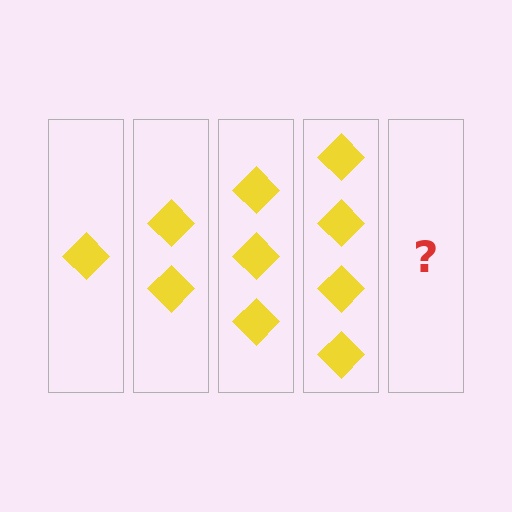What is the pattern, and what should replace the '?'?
The pattern is that each step adds one more diamond. The '?' should be 5 diamonds.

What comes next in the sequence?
The next element should be 5 diamonds.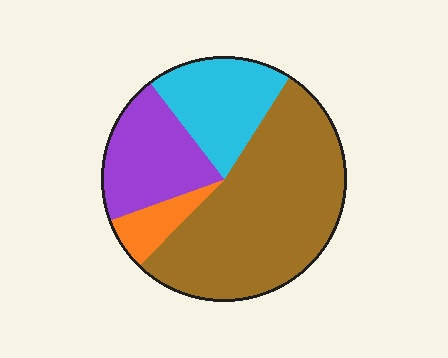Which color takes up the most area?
Brown, at roughly 55%.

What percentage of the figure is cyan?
Cyan covers 20% of the figure.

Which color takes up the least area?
Orange, at roughly 5%.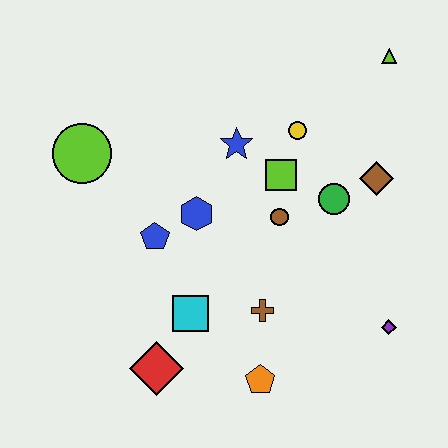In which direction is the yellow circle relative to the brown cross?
The yellow circle is above the brown cross.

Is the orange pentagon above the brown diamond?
No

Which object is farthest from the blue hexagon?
The lime triangle is farthest from the blue hexagon.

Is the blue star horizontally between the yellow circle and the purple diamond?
No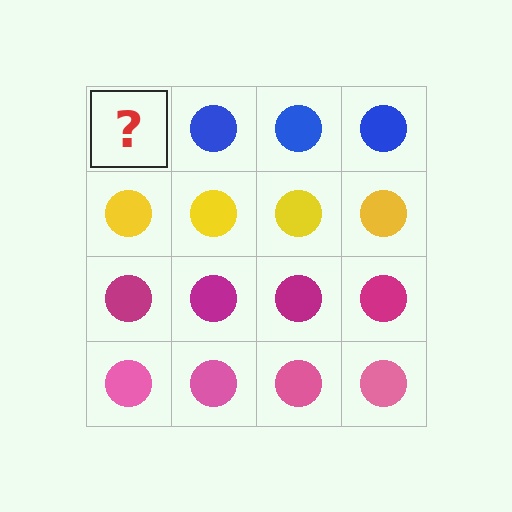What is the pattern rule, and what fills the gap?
The rule is that each row has a consistent color. The gap should be filled with a blue circle.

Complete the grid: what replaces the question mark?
The question mark should be replaced with a blue circle.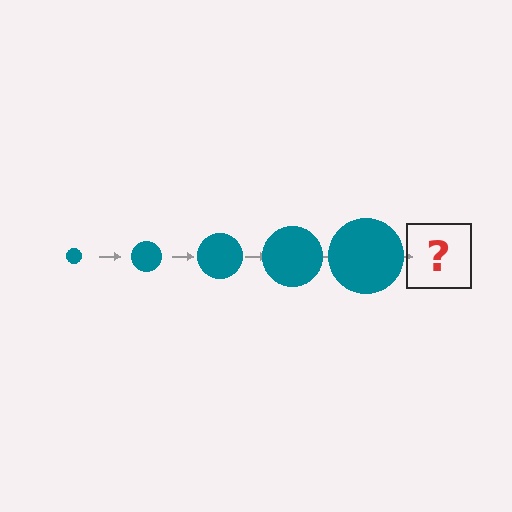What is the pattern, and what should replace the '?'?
The pattern is that the circle gets progressively larger each step. The '?' should be a teal circle, larger than the previous one.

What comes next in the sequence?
The next element should be a teal circle, larger than the previous one.